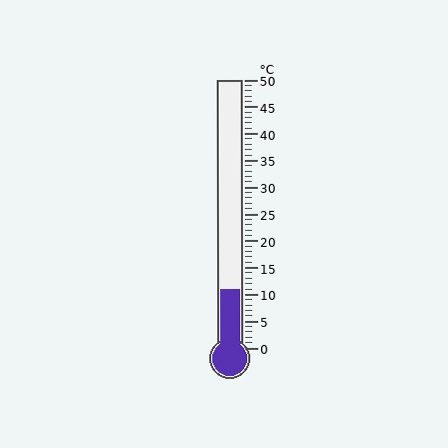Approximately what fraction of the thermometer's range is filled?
The thermometer is filled to approximately 20% of its range.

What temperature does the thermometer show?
The thermometer shows approximately 11°C.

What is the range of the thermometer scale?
The thermometer scale ranges from 0°C to 50°C.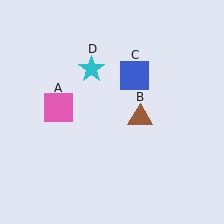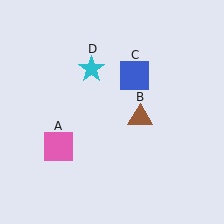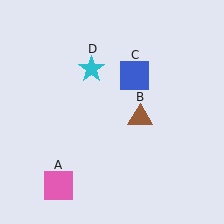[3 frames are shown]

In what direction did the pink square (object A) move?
The pink square (object A) moved down.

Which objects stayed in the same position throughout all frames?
Brown triangle (object B) and blue square (object C) and cyan star (object D) remained stationary.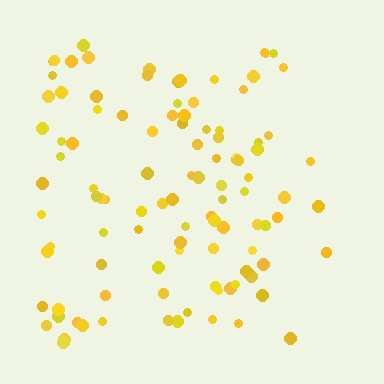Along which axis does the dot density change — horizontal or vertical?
Horizontal.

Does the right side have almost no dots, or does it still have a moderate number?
Still a moderate number, just noticeably fewer than the left.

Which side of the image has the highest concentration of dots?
The left.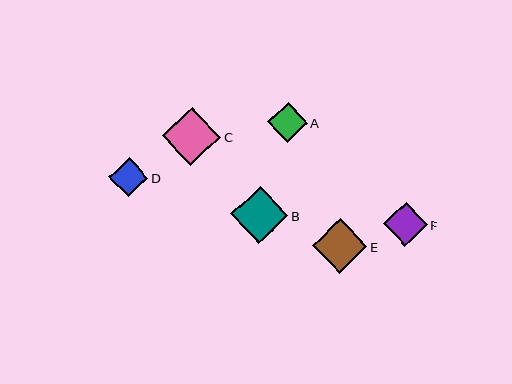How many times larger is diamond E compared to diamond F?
Diamond E is approximately 1.3 times the size of diamond F.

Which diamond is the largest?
Diamond C is the largest with a size of approximately 58 pixels.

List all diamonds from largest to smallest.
From largest to smallest: C, B, E, F, A, D.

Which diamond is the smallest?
Diamond D is the smallest with a size of approximately 39 pixels.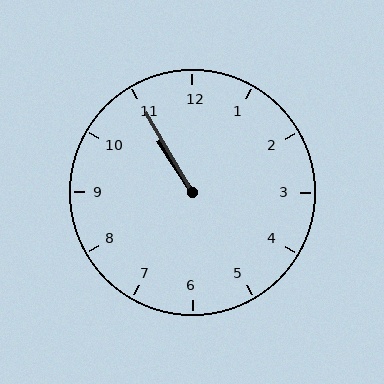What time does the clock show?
10:55.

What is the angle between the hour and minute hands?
Approximately 2 degrees.